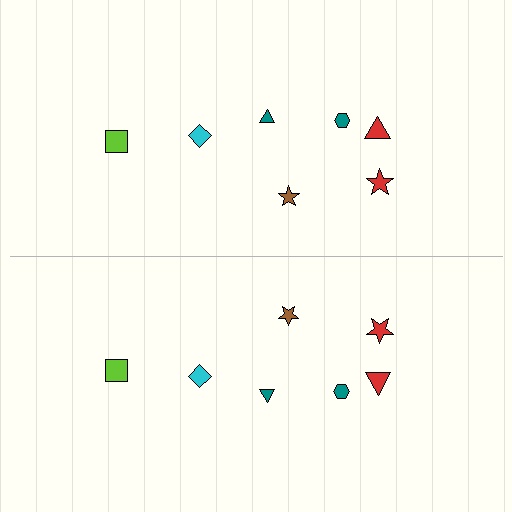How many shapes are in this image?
There are 14 shapes in this image.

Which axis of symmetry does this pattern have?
The pattern has a horizontal axis of symmetry running through the center of the image.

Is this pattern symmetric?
Yes, this pattern has bilateral (reflection) symmetry.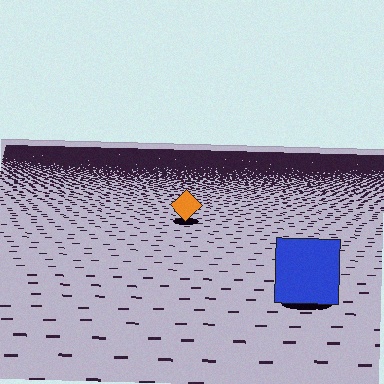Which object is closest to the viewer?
The blue square is closest. The texture marks near it are larger and more spread out.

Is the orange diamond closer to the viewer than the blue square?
No. The blue square is closer — you can tell from the texture gradient: the ground texture is coarser near it.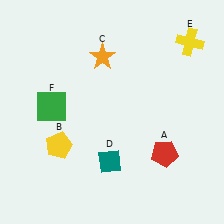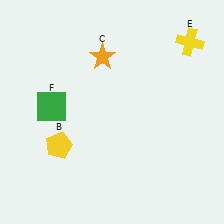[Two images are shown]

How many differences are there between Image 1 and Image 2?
There are 2 differences between the two images.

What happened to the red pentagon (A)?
The red pentagon (A) was removed in Image 2. It was in the bottom-right area of Image 1.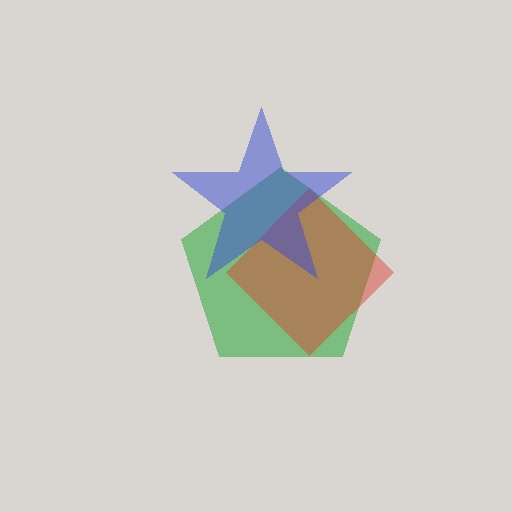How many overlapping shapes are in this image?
There are 3 overlapping shapes in the image.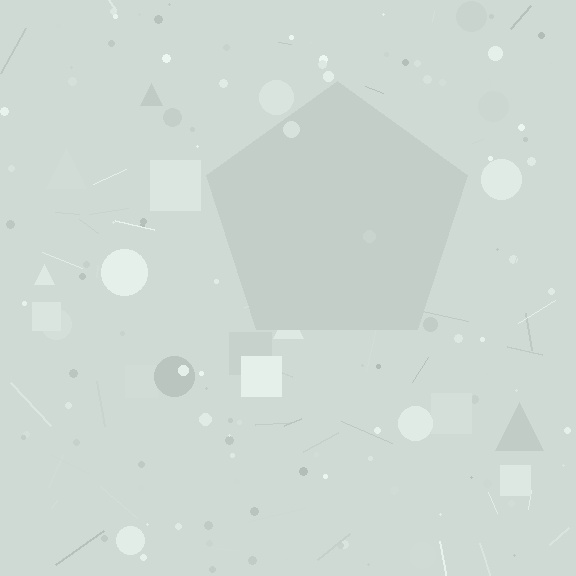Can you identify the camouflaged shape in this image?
The camouflaged shape is a pentagon.